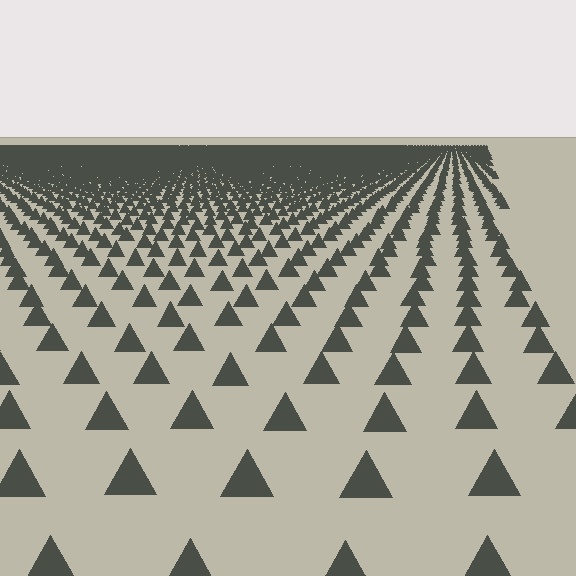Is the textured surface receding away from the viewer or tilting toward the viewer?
The surface is receding away from the viewer. Texture elements get smaller and denser toward the top.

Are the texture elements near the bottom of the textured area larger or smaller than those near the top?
Larger. Near the bottom, elements are closer to the viewer and appear at a bigger on-screen size.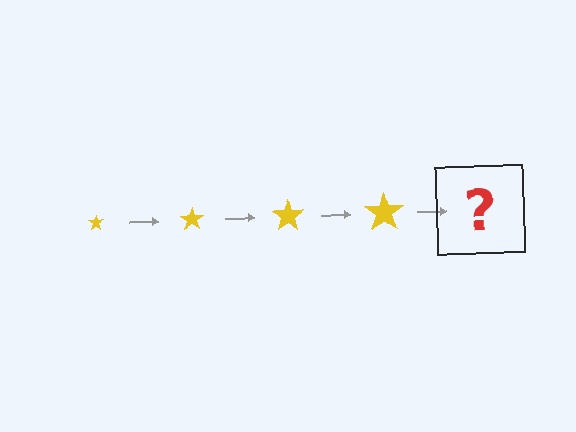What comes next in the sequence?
The next element should be a yellow star, larger than the previous one.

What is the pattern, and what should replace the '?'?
The pattern is that the star gets progressively larger each step. The '?' should be a yellow star, larger than the previous one.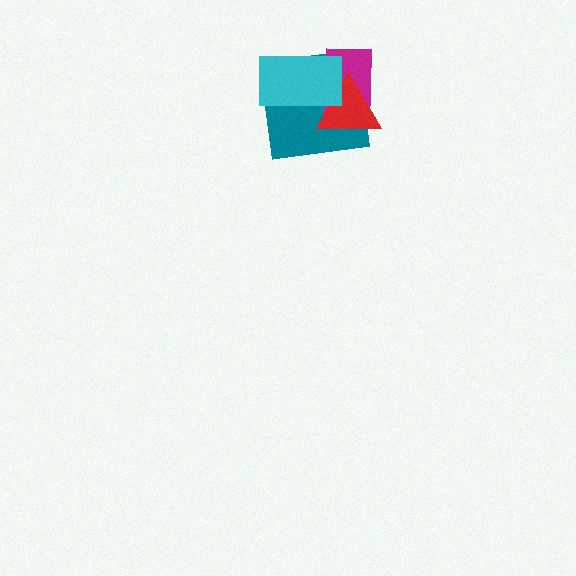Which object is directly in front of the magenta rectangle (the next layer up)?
The red triangle is directly in front of the magenta rectangle.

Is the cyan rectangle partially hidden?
No, no other shape covers it.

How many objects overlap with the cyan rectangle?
3 objects overlap with the cyan rectangle.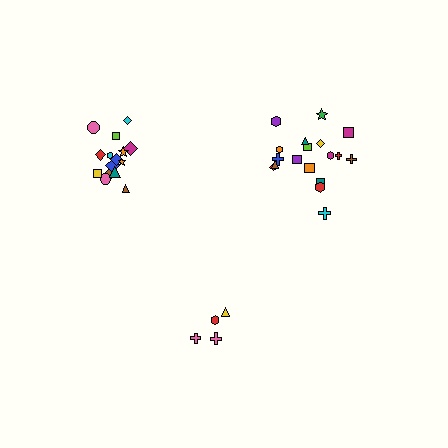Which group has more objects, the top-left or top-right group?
The top-right group.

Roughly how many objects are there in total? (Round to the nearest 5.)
Roughly 35 objects in total.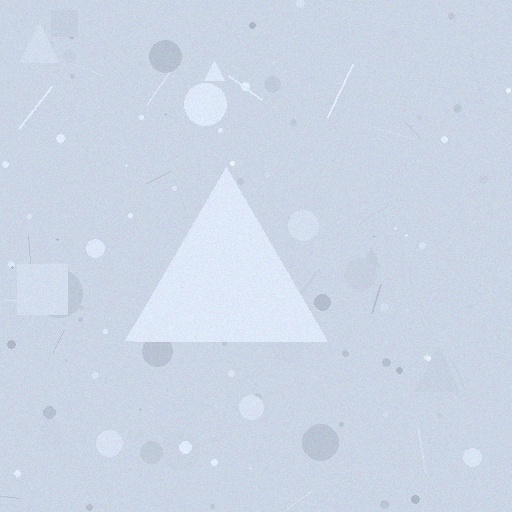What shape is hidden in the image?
A triangle is hidden in the image.